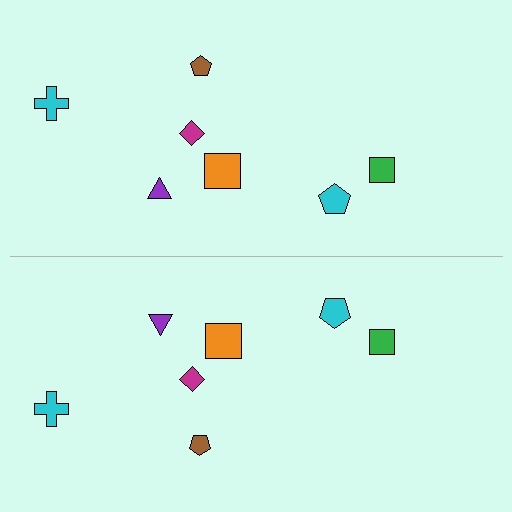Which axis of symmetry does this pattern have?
The pattern has a horizontal axis of symmetry running through the center of the image.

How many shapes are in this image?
There are 14 shapes in this image.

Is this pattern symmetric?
Yes, this pattern has bilateral (reflection) symmetry.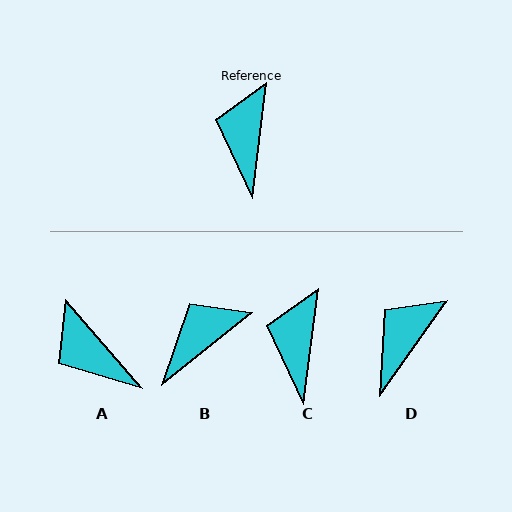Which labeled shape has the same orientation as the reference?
C.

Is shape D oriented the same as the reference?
No, it is off by about 28 degrees.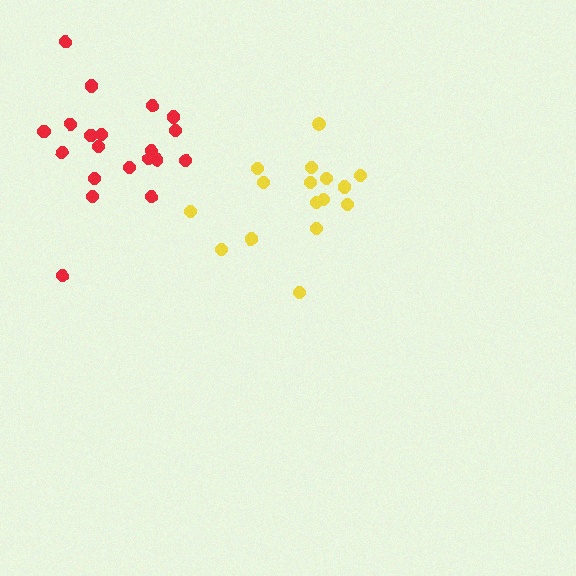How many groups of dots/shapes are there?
There are 2 groups.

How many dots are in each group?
Group 1: 20 dots, Group 2: 16 dots (36 total).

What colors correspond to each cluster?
The clusters are colored: red, yellow.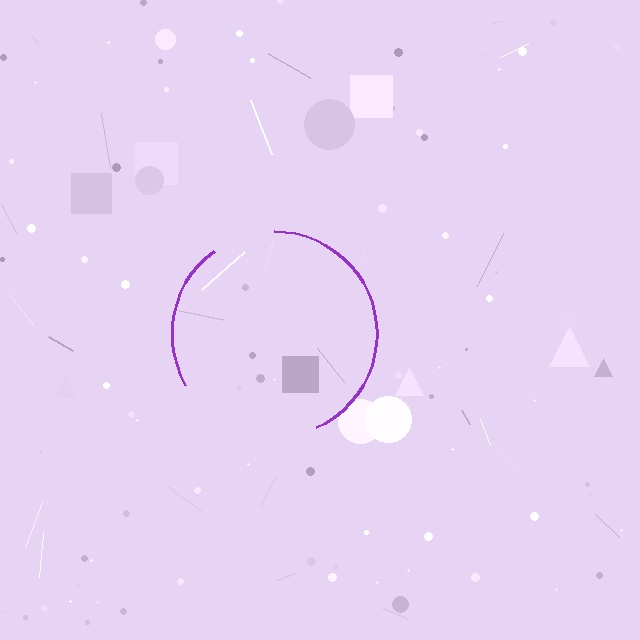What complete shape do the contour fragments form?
The contour fragments form a circle.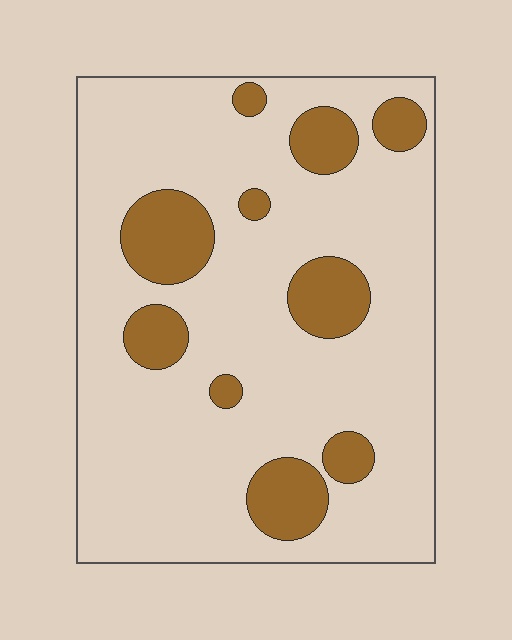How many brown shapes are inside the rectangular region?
10.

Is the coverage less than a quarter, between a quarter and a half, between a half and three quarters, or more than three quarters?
Less than a quarter.